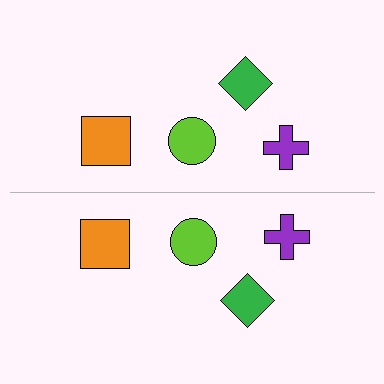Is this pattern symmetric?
Yes, this pattern has bilateral (reflection) symmetry.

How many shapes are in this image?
There are 8 shapes in this image.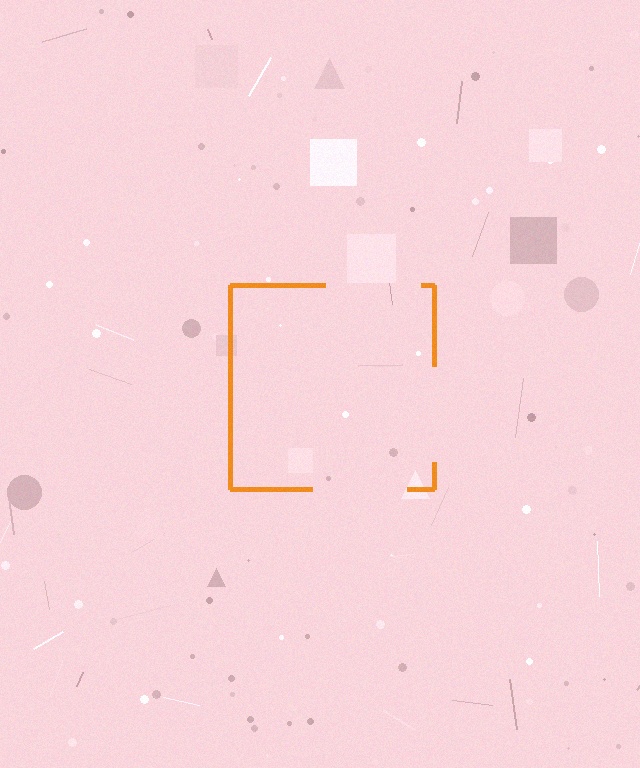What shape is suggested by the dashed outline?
The dashed outline suggests a square.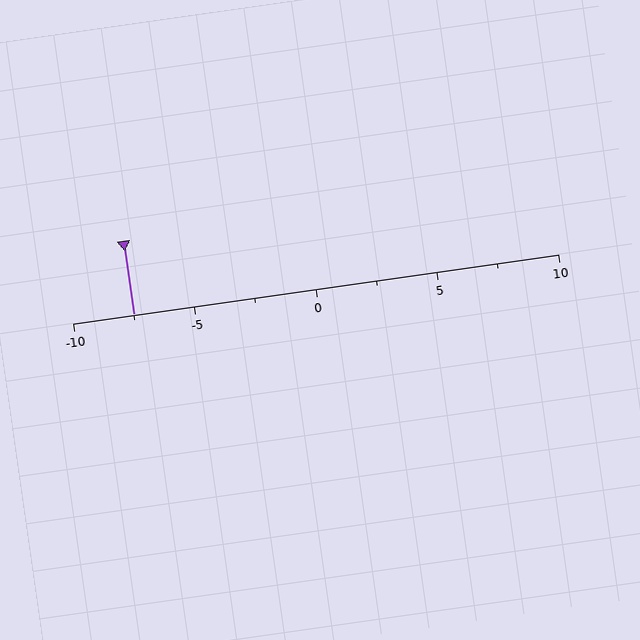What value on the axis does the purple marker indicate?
The marker indicates approximately -7.5.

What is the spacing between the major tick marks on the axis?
The major ticks are spaced 5 apart.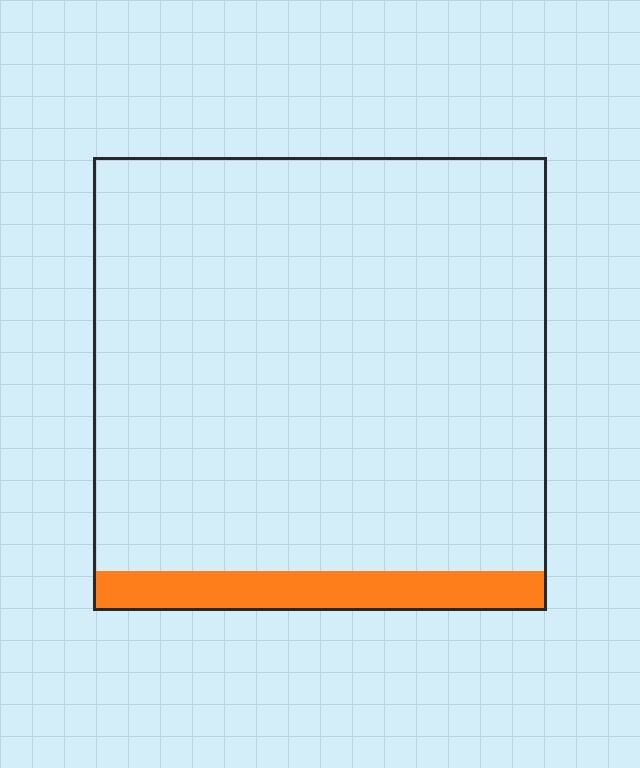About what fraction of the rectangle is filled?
About one tenth (1/10).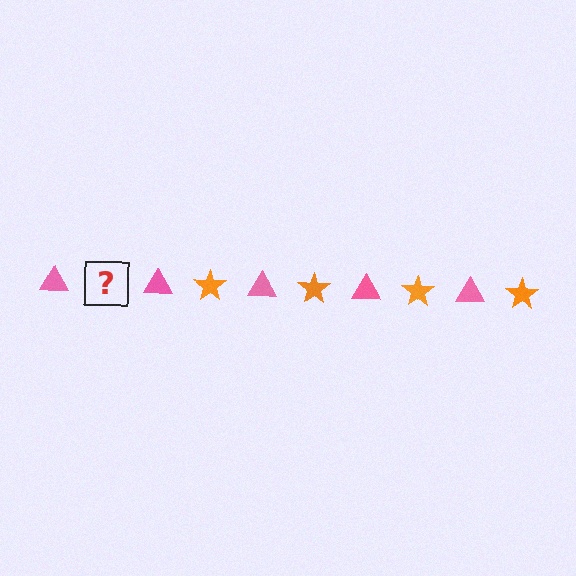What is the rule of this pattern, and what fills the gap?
The rule is that the pattern alternates between pink triangle and orange star. The gap should be filled with an orange star.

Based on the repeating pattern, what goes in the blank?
The blank should be an orange star.